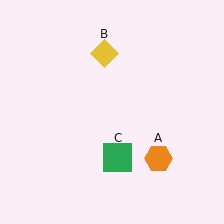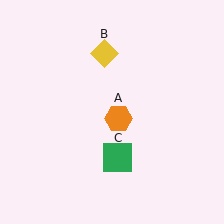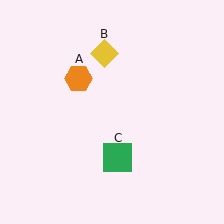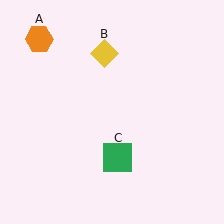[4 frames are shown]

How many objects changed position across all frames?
1 object changed position: orange hexagon (object A).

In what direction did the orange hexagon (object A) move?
The orange hexagon (object A) moved up and to the left.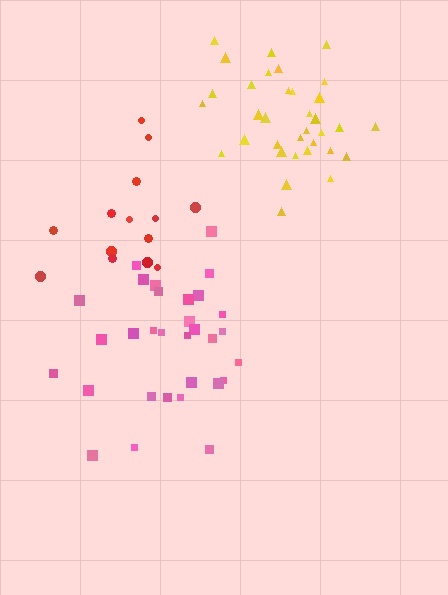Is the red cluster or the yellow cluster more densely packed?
Yellow.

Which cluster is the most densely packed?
Yellow.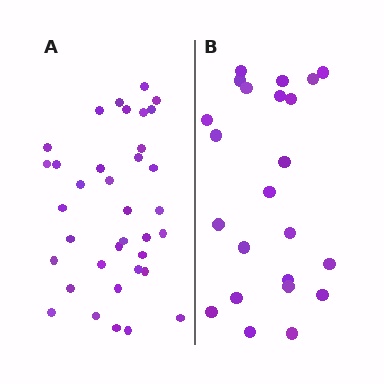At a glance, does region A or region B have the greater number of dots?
Region A (the left region) has more dots.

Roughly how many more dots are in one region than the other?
Region A has approximately 15 more dots than region B.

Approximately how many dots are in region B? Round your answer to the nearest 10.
About 20 dots. (The exact count is 23, which rounds to 20.)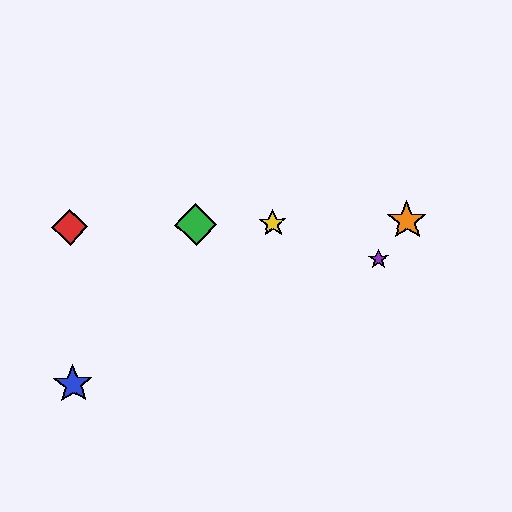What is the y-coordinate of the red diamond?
The red diamond is at y≈227.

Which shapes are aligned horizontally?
The red diamond, the green diamond, the yellow star, the orange star are aligned horizontally.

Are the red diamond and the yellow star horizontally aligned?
Yes, both are at y≈227.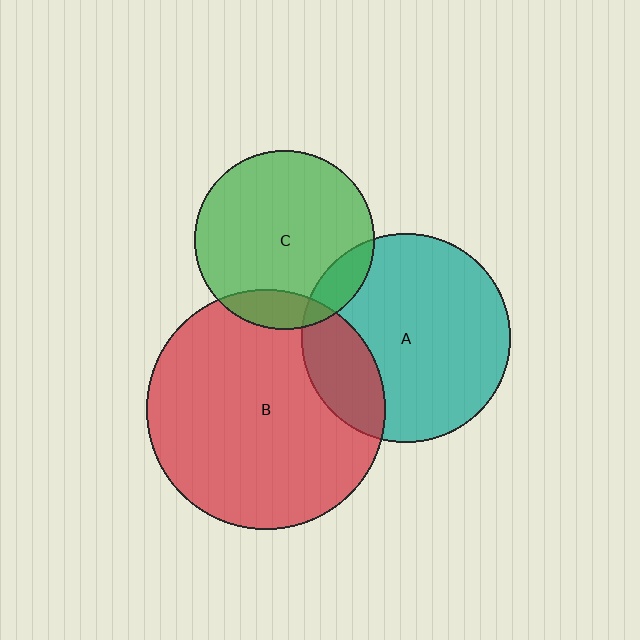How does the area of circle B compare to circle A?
Approximately 1.3 times.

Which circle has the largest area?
Circle B (red).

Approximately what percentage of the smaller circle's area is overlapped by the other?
Approximately 20%.